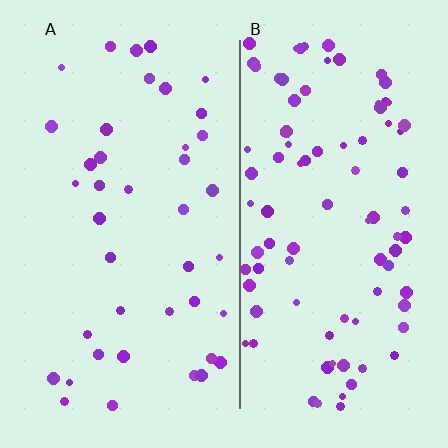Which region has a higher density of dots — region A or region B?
B (the right).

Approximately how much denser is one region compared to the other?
Approximately 2.3× — region B over region A.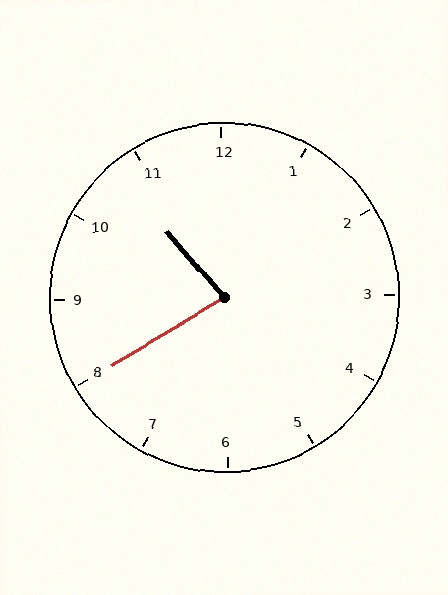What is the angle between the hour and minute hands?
Approximately 80 degrees.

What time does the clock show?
10:40.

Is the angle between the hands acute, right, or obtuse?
It is acute.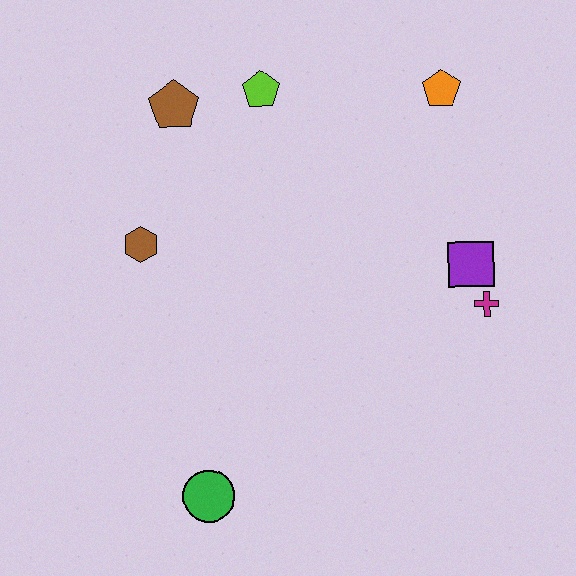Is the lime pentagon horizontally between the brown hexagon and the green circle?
No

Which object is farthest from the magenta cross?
The brown pentagon is farthest from the magenta cross.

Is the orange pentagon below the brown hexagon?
No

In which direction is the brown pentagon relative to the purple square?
The brown pentagon is to the left of the purple square.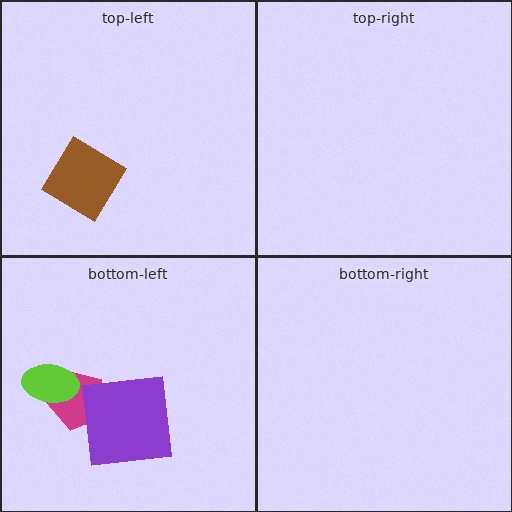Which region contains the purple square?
The bottom-left region.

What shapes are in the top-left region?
The brown diamond.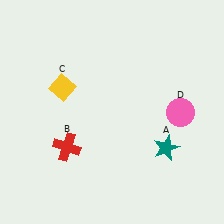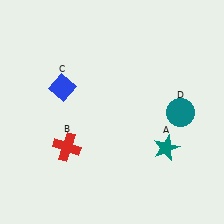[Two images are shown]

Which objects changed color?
C changed from yellow to blue. D changed from pink to teal.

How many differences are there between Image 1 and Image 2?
There are 2 differences between the two images.